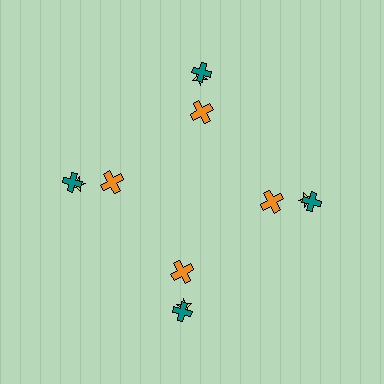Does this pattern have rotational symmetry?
Yes, this pattern has 4-fold rotational symmetry. It looks the same after rotating 90 degrees around the center.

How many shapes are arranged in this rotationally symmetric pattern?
There are 12 shapes, arranged in 4 groups of 3.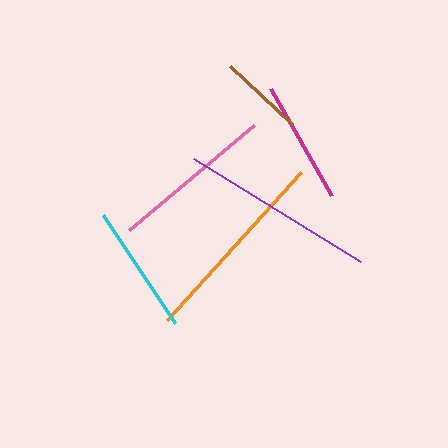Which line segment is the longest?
The orange line is the longest at approximately 199 pixels.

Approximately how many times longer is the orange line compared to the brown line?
The orange line is approximately 2.4 times the length of the brown line.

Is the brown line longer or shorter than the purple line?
The purple line is longer than the brown line.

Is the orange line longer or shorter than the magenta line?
The orange line is longer than the magenta line.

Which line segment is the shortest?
The brown line is the shortest at approximately 85 pixels.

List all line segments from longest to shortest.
From longest to shortest: orange, purple, pink, cyan, magenta, brown.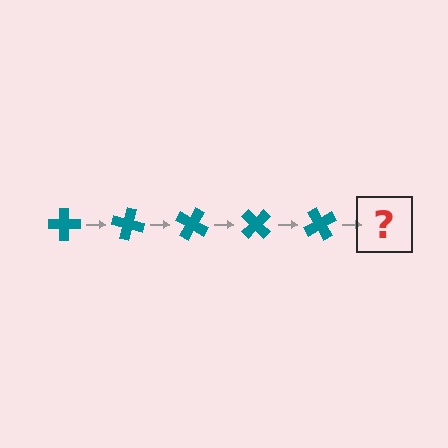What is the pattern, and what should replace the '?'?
The pattern is that the cross rotates 15 degrees each step. The '?' should be a teal cross rotated 75 degrees.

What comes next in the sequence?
The next element should be a teal cross rotated 75 degrees.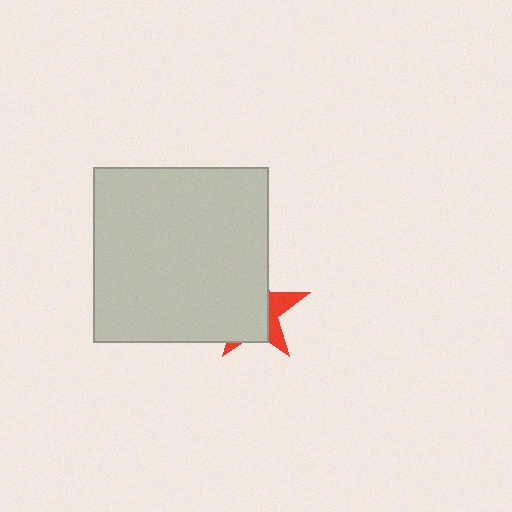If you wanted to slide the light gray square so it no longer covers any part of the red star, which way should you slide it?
Slide it left — that is the most direct way to separate the two shapes.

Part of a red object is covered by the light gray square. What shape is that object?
It is a star.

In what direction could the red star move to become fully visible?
The red star could move right. That would shift it out from behind the light gray square entirely.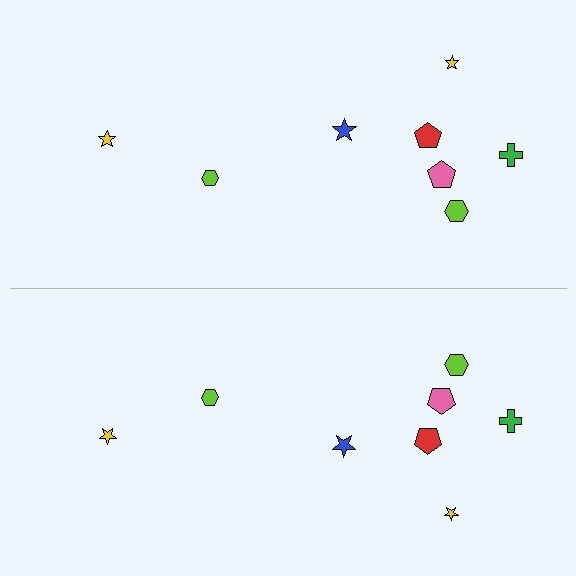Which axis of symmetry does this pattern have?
The pattern has a horizontal axis of symmetry running through the center of the image.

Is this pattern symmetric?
Yes, this pattern has bilateral (reflection) symmetry.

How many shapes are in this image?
There are 16 shapes in this image.